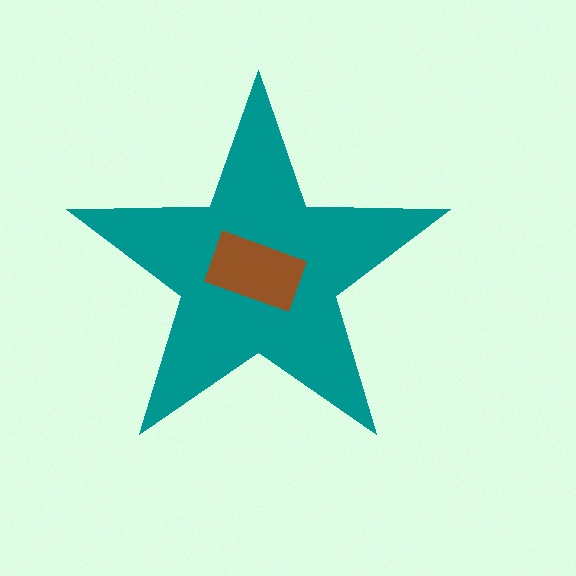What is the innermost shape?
The brown rectangle.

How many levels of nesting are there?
2.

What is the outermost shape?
The teal star.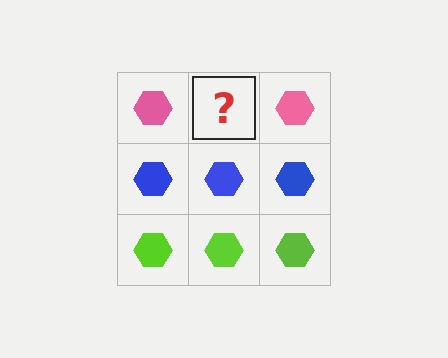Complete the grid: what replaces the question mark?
The question mark should be replaced with a pink hexagon.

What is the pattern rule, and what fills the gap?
The rule is that each row has a consistent color. The gap should be filled with a pink hexagon.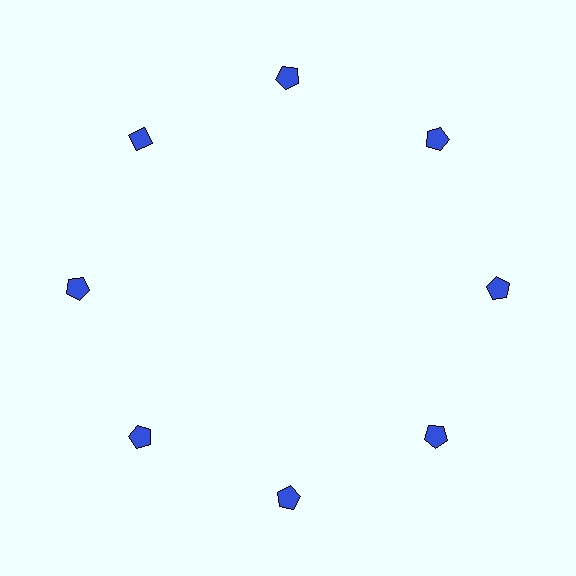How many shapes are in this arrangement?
There are 8 shapes arranged in a ring pattern.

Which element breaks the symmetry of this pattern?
The blue diamond at roughly the 10 o'clock position breaks the symmetry. All other shapes are blue pentagons.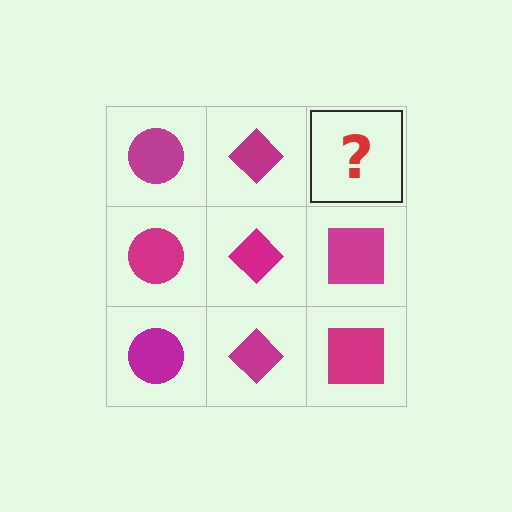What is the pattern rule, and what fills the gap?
The rule is that each column has a consistent shape. The gap should be filled with a magenta square.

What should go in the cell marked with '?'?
The missing cell should contain a magenta square.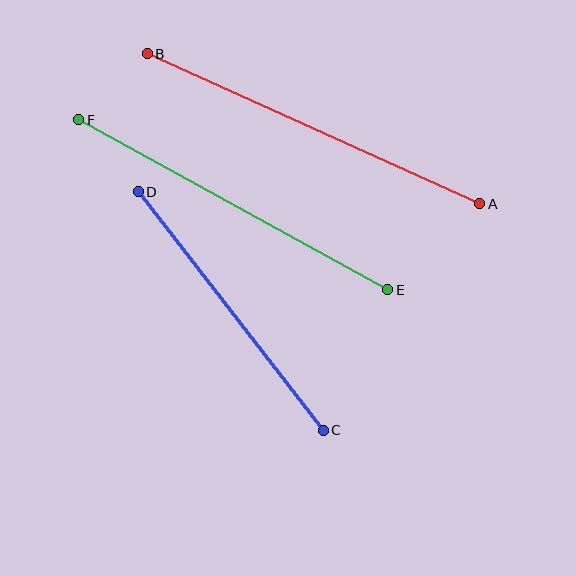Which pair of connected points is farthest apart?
Points A and B are farthest apart.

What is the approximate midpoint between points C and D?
The midpoint is at approximately (231, 311) pixels.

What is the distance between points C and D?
The distance is approximately 302 pixels.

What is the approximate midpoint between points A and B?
The midpoint is at approximately (313, 129) pixels.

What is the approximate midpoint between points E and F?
The midpoint is at approximately (233, 205) pixels.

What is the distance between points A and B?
The distance is approximately 365 pixels.